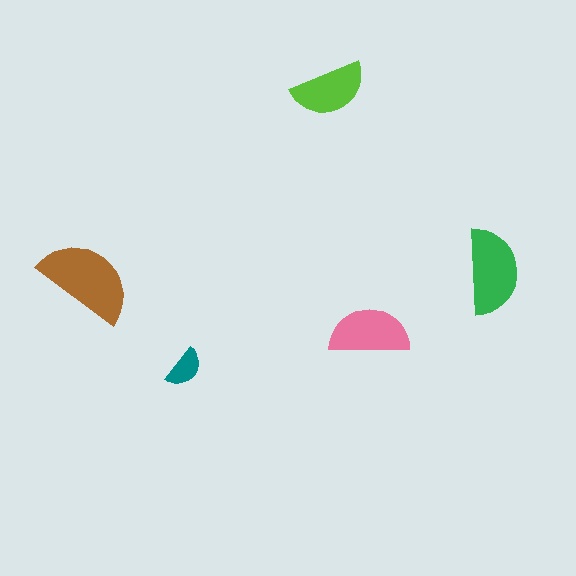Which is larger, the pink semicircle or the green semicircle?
The green one.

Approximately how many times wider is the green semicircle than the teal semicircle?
About 2 times wider.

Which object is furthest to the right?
The green semicircle is rightmost.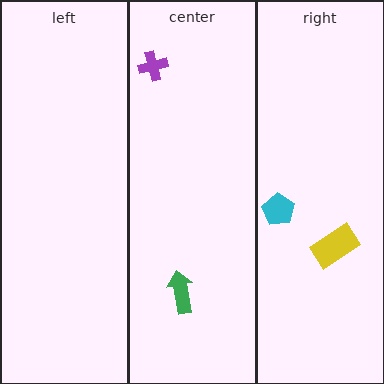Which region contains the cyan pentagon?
The right region.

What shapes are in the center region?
The purple cross, the green arrow.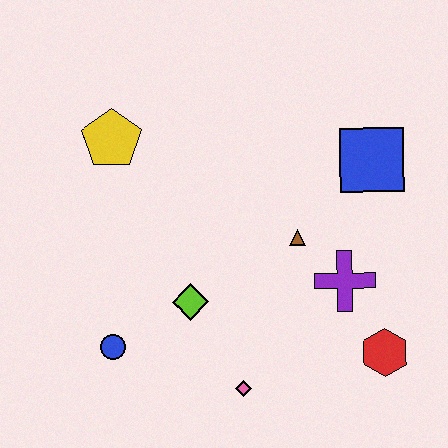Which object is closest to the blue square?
The brown triangle is closest to the blue square.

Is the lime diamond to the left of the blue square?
Yes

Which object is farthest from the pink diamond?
The yellow pentagon is farthest from the pink diamond.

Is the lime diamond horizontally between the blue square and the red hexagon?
No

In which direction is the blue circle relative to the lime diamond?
The blue circle is to the left of the lime diamond.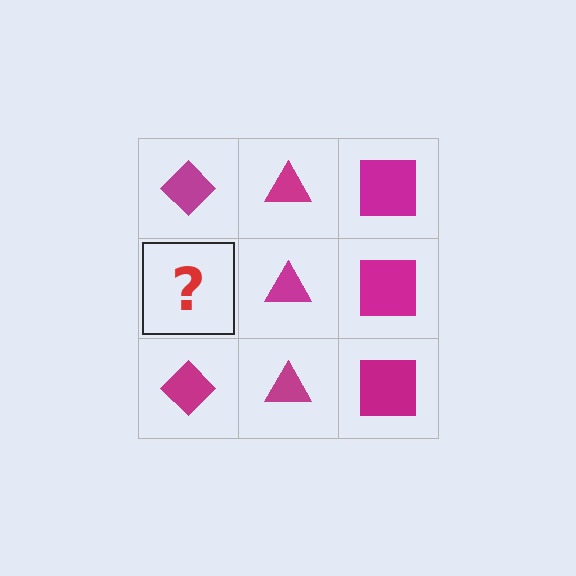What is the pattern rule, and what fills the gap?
The rule is that each column has a consistent shape. The gap should be filled with a magenta diamond.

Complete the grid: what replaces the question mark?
The question mark should be replaced with a magenta diamond.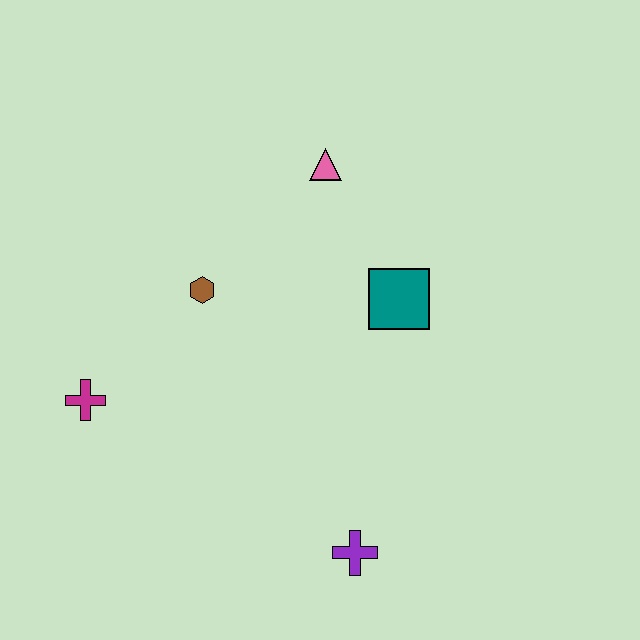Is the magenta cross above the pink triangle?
No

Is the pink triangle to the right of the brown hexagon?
Yes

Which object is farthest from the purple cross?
The pink triangle is farthest from the purple cross.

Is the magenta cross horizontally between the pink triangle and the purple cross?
No